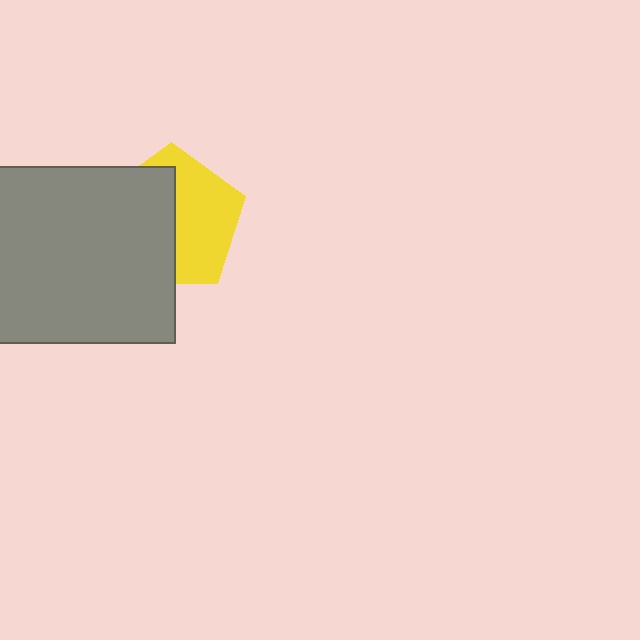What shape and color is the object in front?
The object in front is a gray square.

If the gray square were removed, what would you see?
You would see the complete yellow pentagon.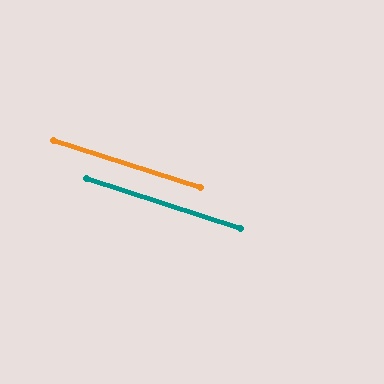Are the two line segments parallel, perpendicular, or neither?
Parallel — their directions differ by only 0.6°.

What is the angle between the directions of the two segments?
Approximately 1 degree.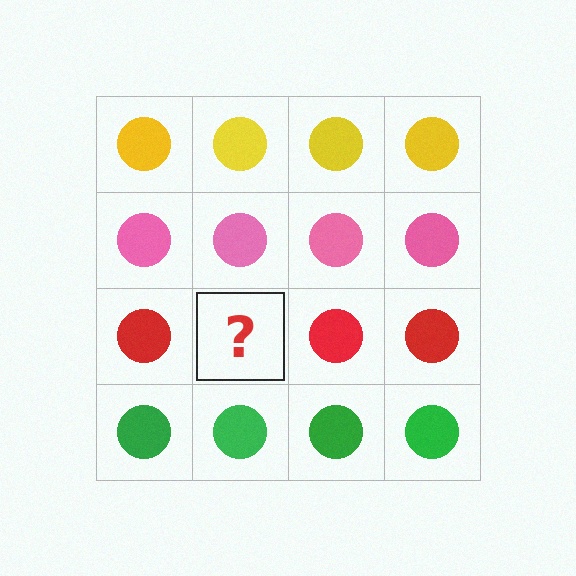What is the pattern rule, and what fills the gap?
The rule is that each row has a consistent color. The gap should be filled with a red circle.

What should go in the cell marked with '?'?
The missing cell should contain a red circle.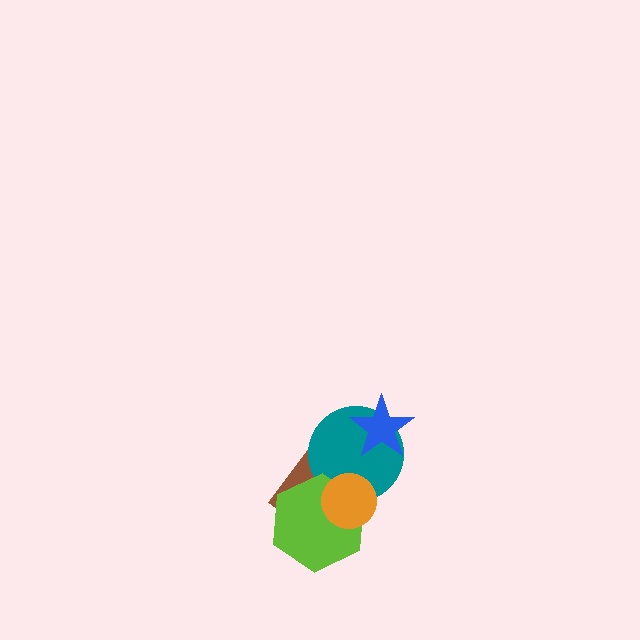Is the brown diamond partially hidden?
Yes, it is partially covered by another shape.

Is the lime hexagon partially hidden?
Yes, it is partially covered by another shape.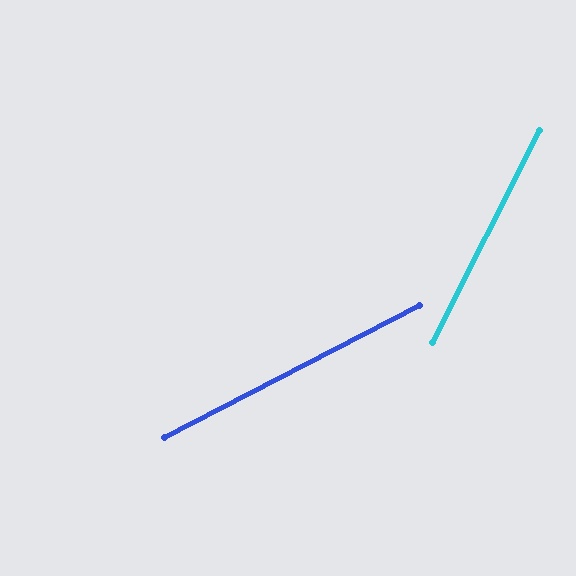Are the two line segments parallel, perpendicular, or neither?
Neither parallel nor perpendicular — they differ by about 36°.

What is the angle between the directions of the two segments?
Approximately 36 degrees.